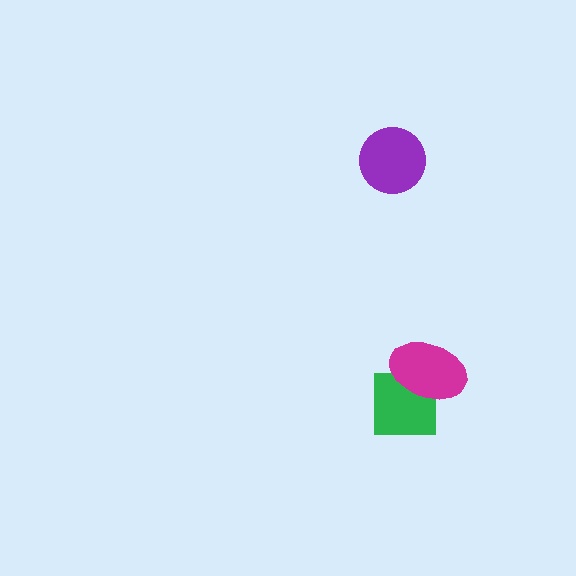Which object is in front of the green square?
The magenta ellipse is in front of the green square.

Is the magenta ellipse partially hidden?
No, no other shape covers it.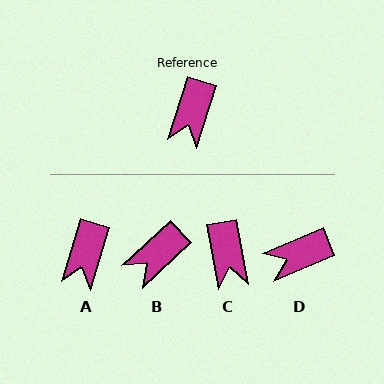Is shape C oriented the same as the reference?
No, it is off by about 27 degrees.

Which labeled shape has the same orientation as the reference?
A.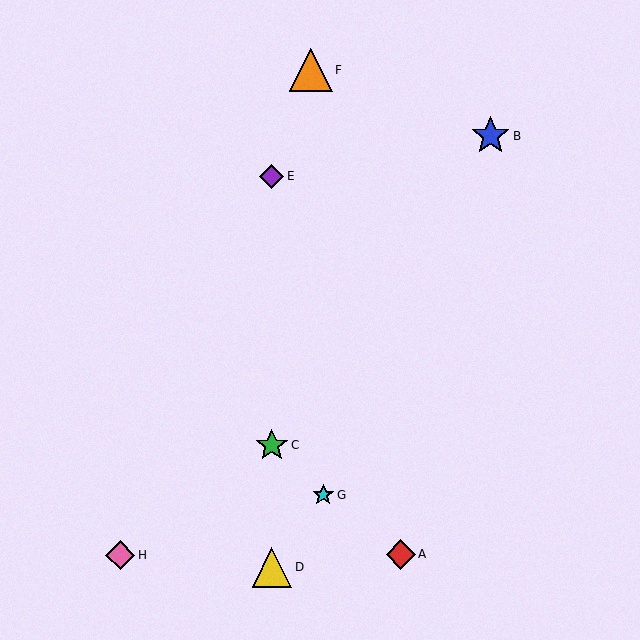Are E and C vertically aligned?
Yes, both are at x≈272.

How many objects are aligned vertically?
3 objects (C, D, E) are aligned vertically.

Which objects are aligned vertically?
Objects C, D, E are aligned vertically.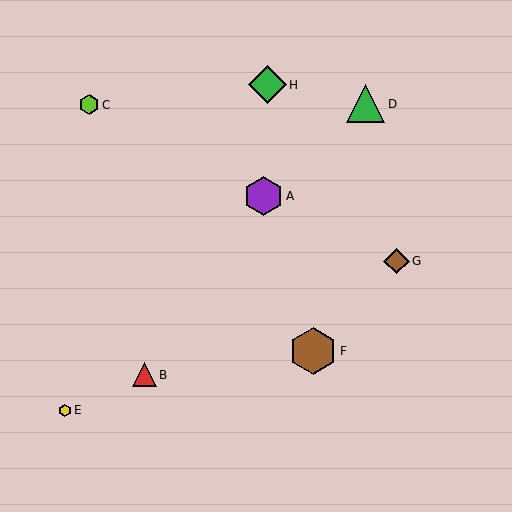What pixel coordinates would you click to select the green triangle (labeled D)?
Click at (366, 104) to select the green triangle D.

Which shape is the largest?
The brown hexagon (labeled F) is the largest.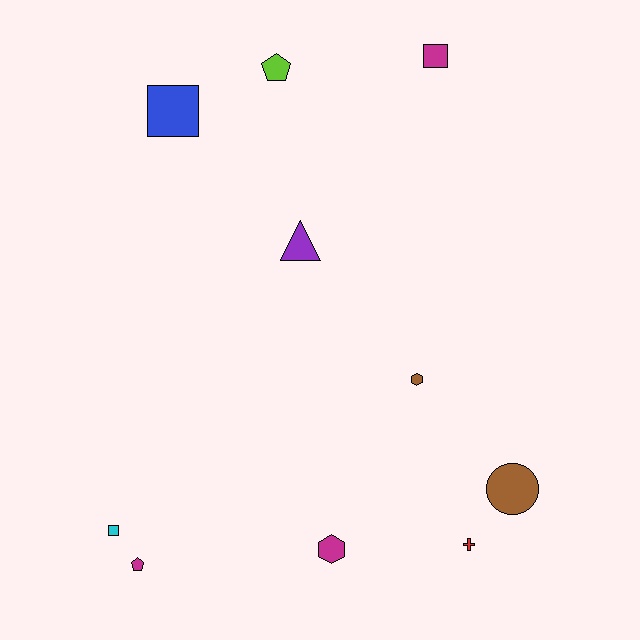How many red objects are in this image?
There is 1 red object.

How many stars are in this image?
There are no stars.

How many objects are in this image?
There are 10 objects.